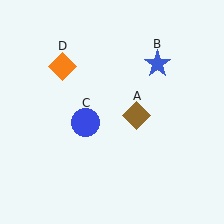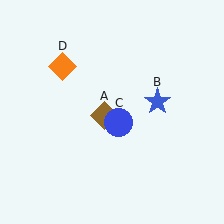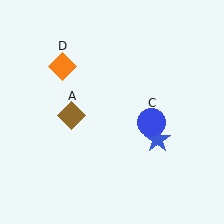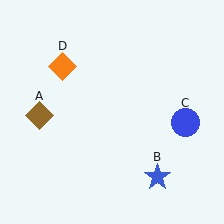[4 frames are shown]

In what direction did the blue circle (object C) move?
The blue circle (object C) moved right.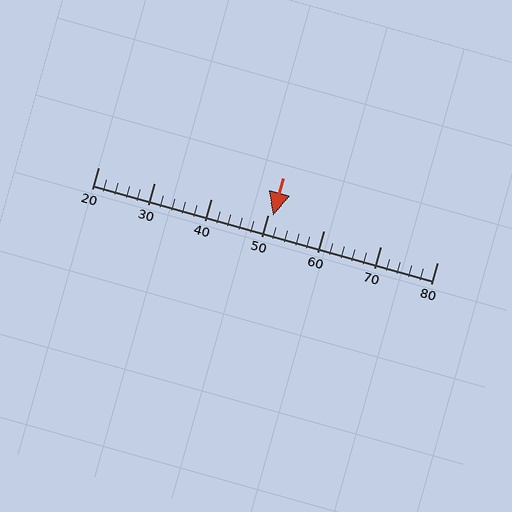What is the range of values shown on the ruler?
The ruler shows values from 20 to 80.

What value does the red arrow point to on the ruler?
The red arrow points to approximately 51.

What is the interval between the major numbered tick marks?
The major tick marks are spaced 10 units apart.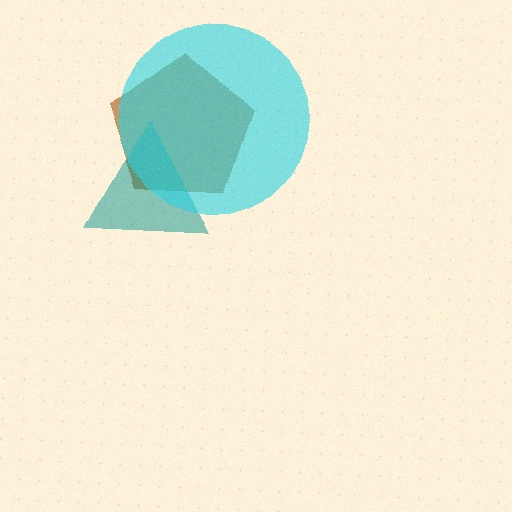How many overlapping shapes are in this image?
There are 3 overlapping shapes in the image.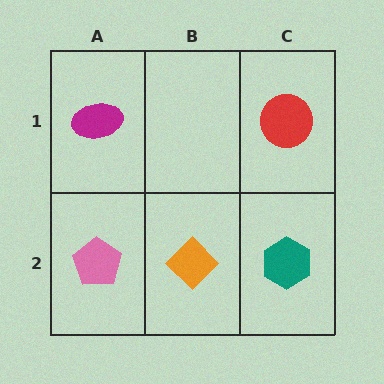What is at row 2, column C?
A teal hexagon.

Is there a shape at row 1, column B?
No, that cell is empty.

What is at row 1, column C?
A red circle.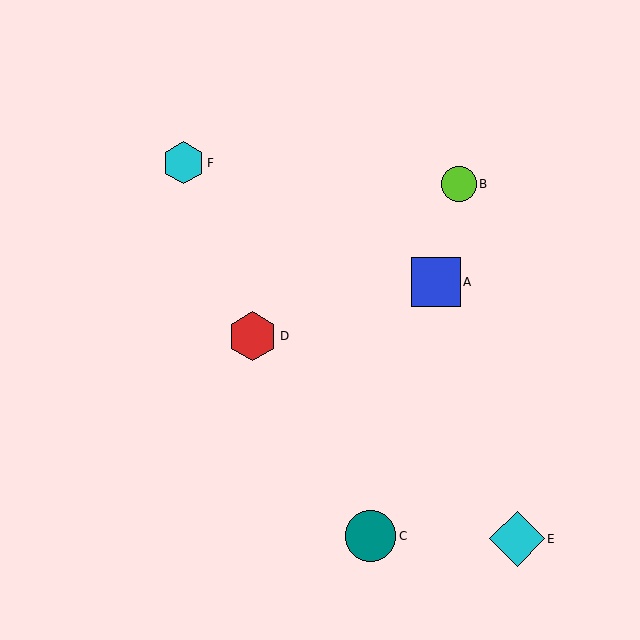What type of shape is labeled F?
Shape F is a cyan hexagon.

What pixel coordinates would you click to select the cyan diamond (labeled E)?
Click at (517, 539) to select the cyan diamond E.